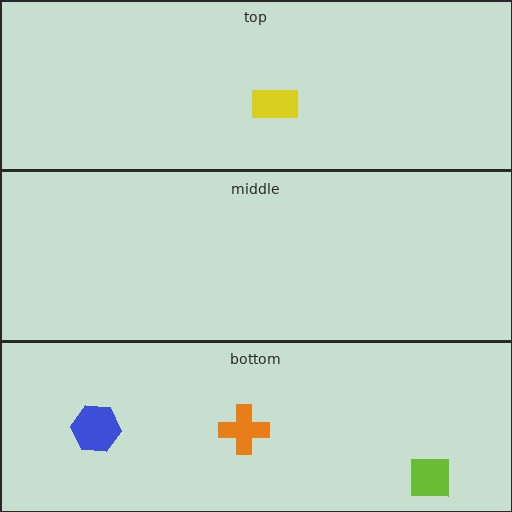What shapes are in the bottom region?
The lime square, the blue hexagon, the orange cross.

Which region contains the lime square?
The bottom region.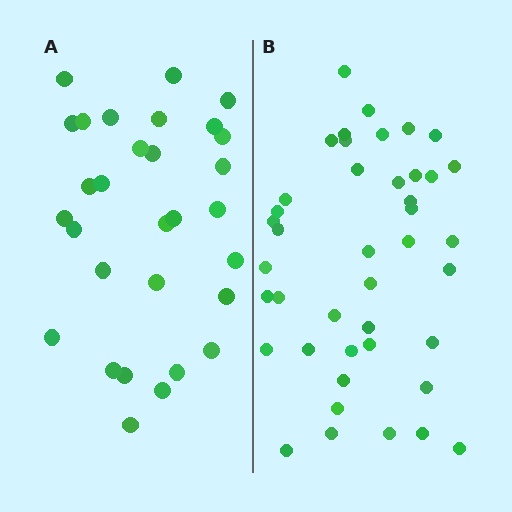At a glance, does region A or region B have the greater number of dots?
Region B (the right region) has more dots.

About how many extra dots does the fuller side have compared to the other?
Region B has roughly 12 or so more dots than region A.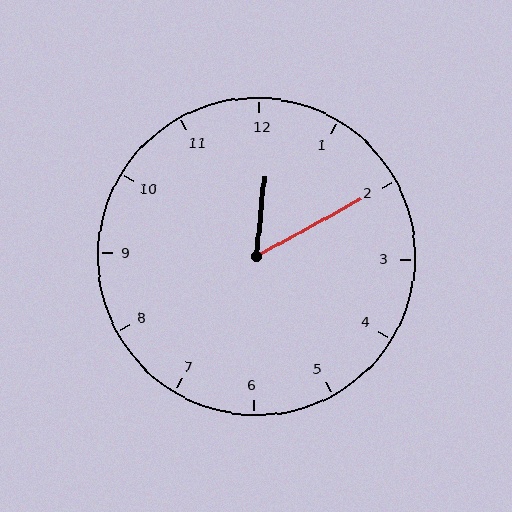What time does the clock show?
12:10.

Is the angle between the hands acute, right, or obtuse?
It is acute.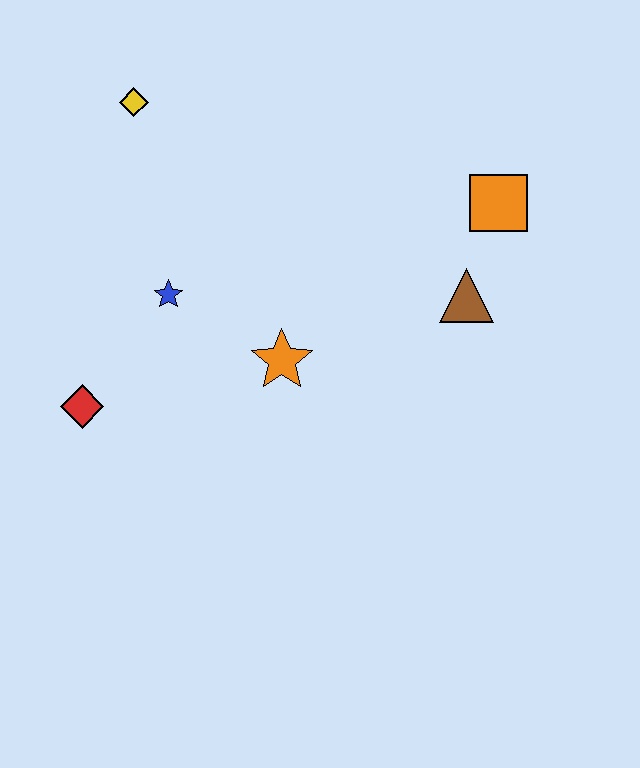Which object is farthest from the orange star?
The yellow diamond is farthest from the orange star.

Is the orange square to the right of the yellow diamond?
Yes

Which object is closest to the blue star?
The orange star is closest to the blue star.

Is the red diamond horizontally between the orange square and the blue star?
No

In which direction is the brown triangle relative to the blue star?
The brown triangle is to the right of the blue star.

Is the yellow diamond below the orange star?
No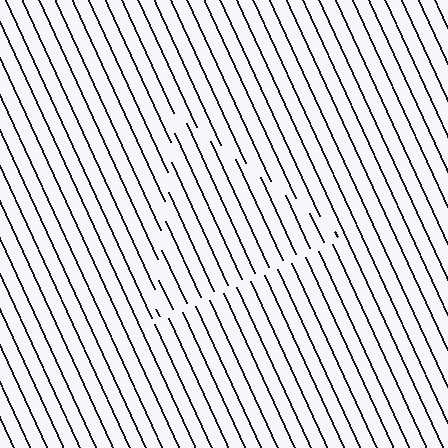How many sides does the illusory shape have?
3 sides — the line-ends trace a triangle.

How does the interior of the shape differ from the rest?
The interior of the shape contains the same grating, shifted by half a period — the contour is defined by the phase discontinuity where line-ends from the inner and outer gratings abut.